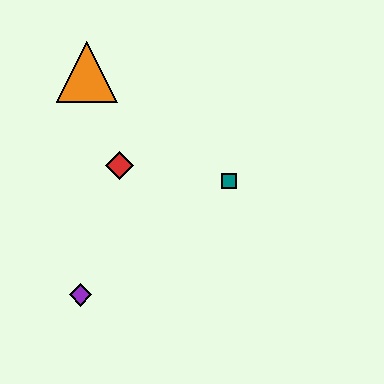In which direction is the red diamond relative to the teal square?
The red diamond is to the left of the teal square.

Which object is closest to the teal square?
The red diamond is closest to the teal square.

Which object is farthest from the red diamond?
The purple diamond is farthest from the red diamond.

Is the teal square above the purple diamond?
Yes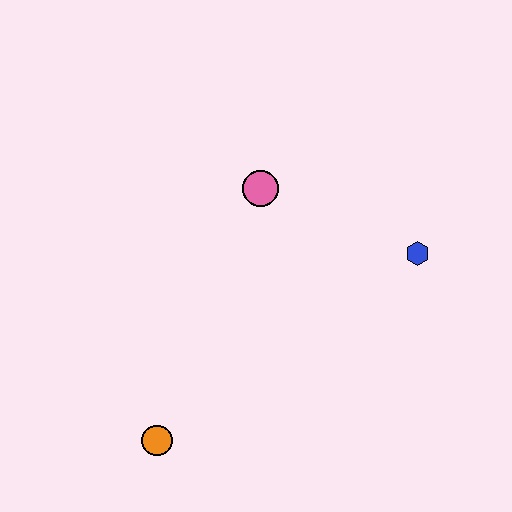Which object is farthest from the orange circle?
The blue hexagon is farthest from the orange circle.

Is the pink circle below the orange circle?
No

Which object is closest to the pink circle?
The blue hexagon is closest to the pink circle.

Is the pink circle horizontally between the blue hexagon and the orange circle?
Yes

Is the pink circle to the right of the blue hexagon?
No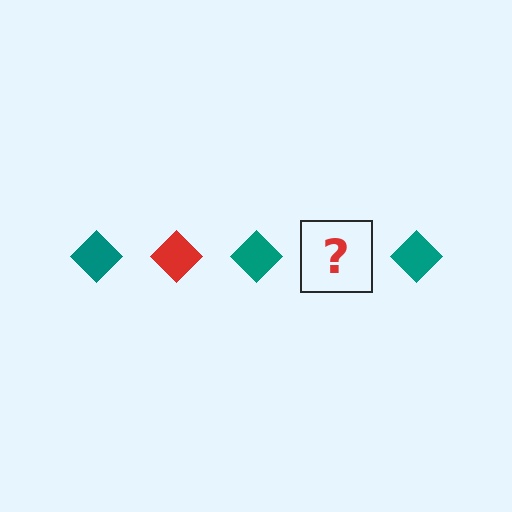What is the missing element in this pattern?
The missing element is a red diamond.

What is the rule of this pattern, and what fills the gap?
The rule is that the pattern cycles through teal, red diamonds. The gap should be filled with a red diamond.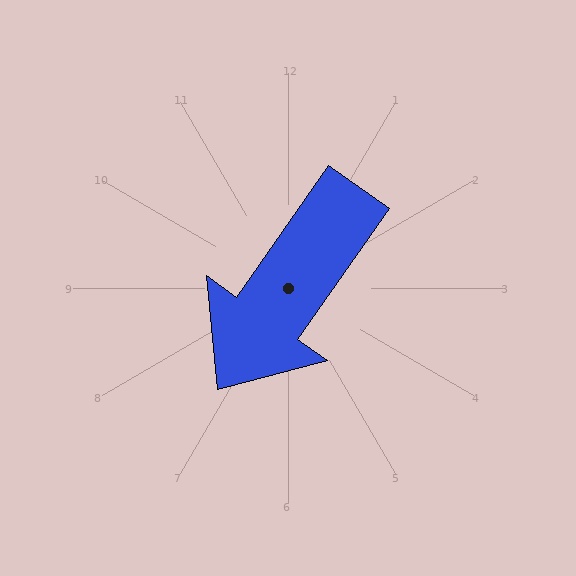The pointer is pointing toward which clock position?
Roughly 7 o'clock.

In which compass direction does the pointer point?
Southwest.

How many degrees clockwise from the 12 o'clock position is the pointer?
Approximately 215 degrees.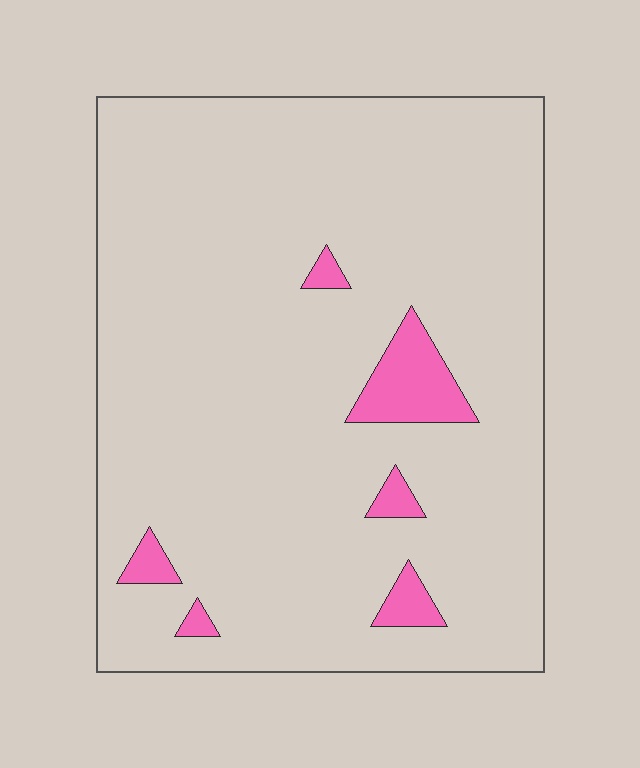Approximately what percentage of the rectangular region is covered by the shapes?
Approximately 5%.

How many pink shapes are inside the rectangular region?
6.